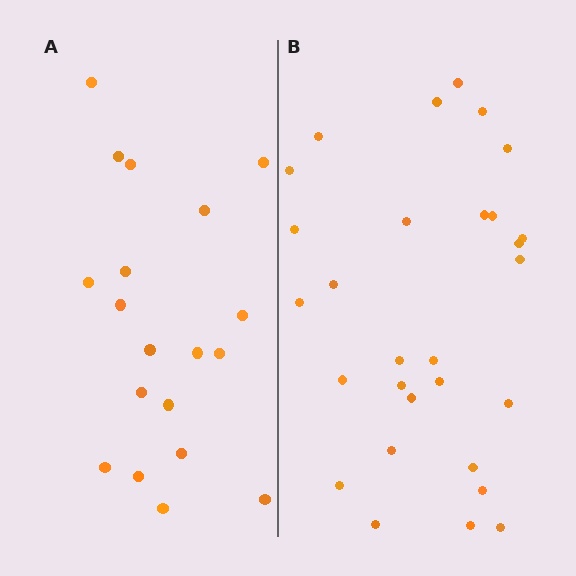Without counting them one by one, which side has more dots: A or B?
Region B (the right region) has more dots.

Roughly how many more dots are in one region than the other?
Region B has roughly 10 or so more dots than region A.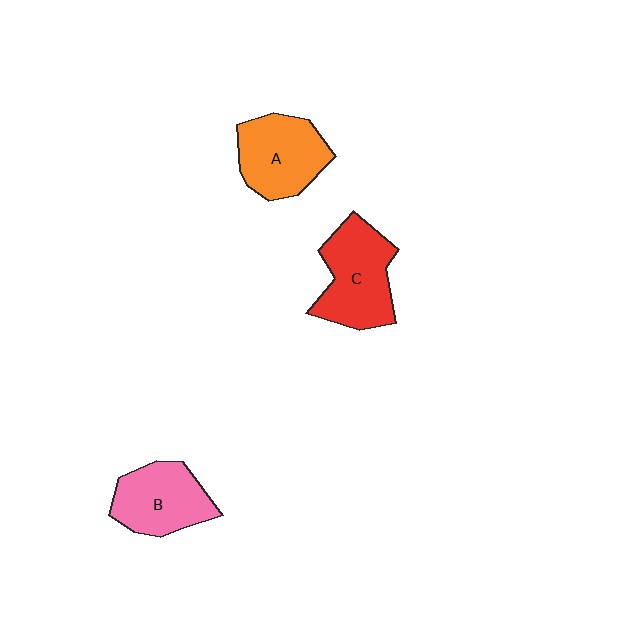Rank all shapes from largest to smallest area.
From largest to smallest: C (red), A (orange), B (pink).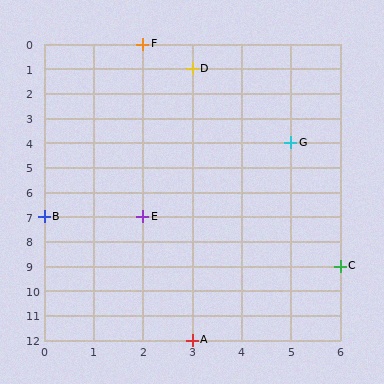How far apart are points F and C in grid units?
Points F and C are 4 columns and 9 rows apart (about 9.8 grid units diagonally).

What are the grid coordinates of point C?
Point C is at grid coordinates (6, 9).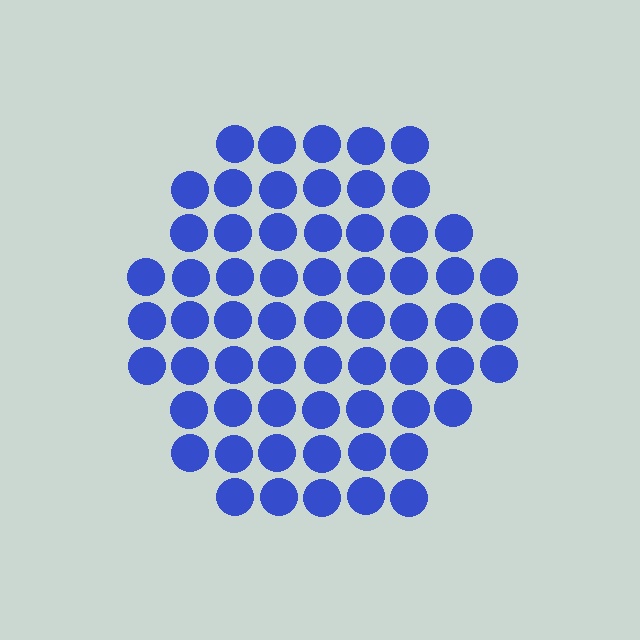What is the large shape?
The large shape is a hexagon.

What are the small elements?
The small elements are circles.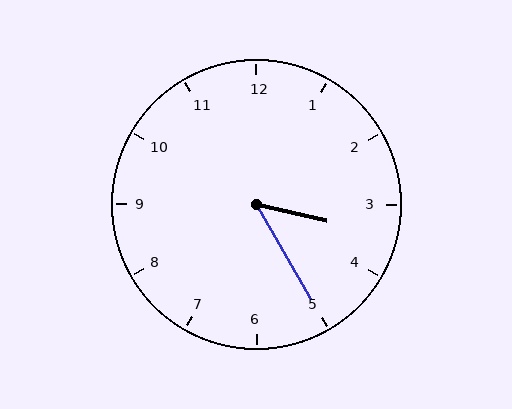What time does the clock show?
3:25.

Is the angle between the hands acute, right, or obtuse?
It is acute.